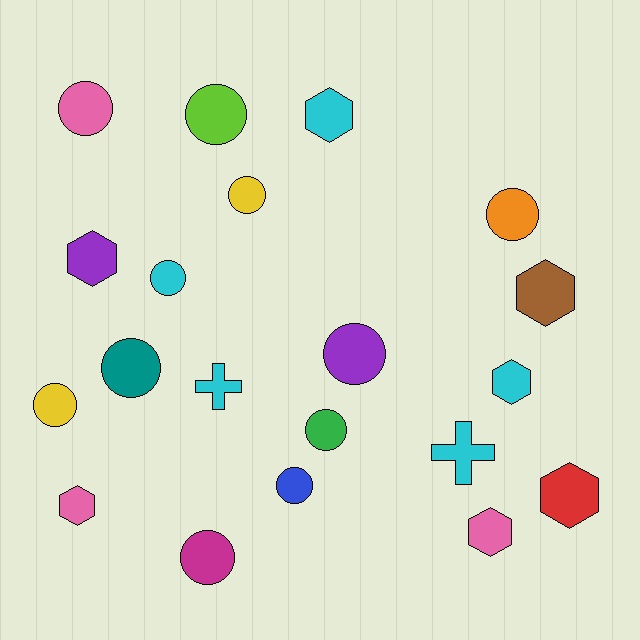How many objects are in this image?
There are 20 objects.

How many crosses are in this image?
There are 2 crosses.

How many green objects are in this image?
There is 1 green object.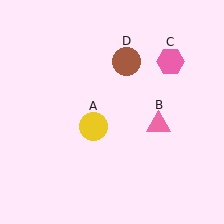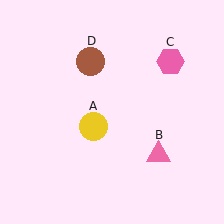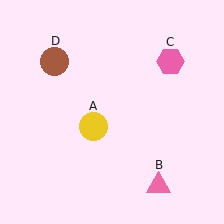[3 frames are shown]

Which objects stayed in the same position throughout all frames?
Yellow circle (object A) and pink hexagon (object C) remained stationary.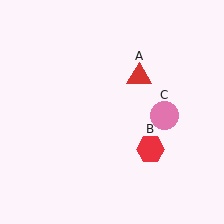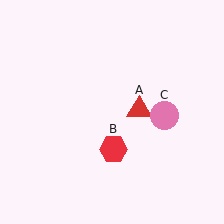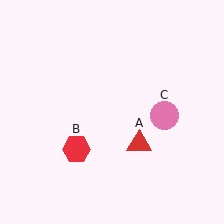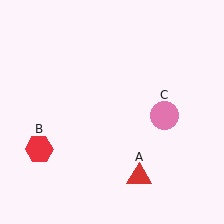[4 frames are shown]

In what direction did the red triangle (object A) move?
The red triangle (object A) moved down.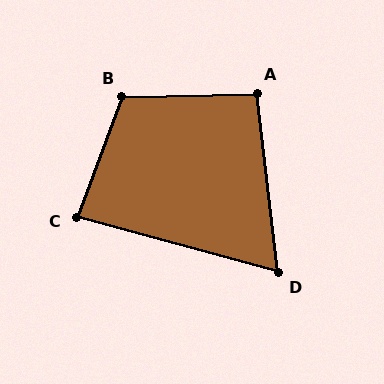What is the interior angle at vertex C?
Approximately 85 degrees (acute).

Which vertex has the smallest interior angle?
D, at approximately 68 degrees.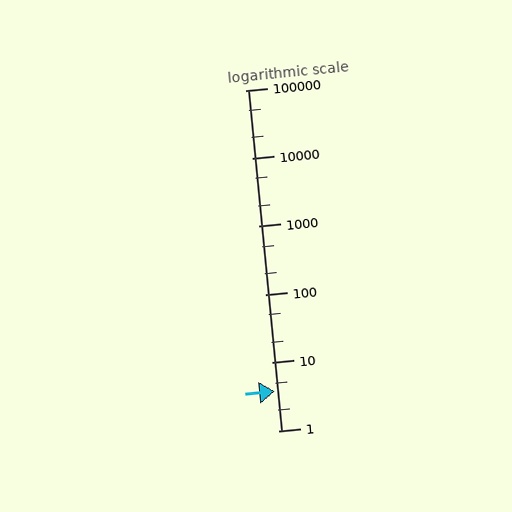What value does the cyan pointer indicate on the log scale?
The pointer indicates approximately 3.8.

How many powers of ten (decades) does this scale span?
The scale spans 5 decades, from 1 to 100000.